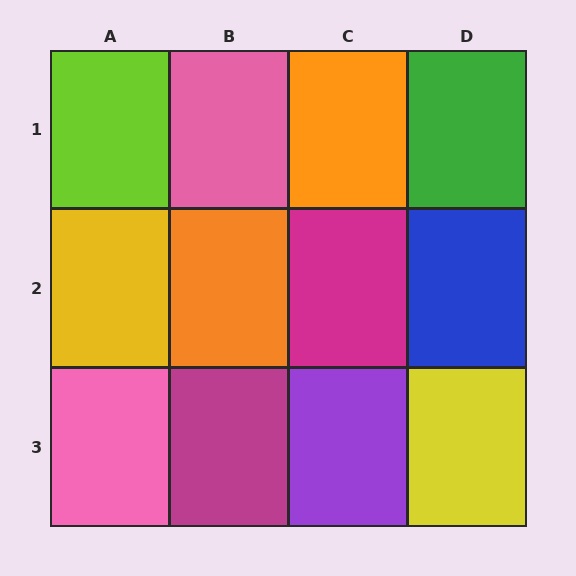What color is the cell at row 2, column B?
Orange.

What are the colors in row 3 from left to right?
Pink, magenta, purple, yellow.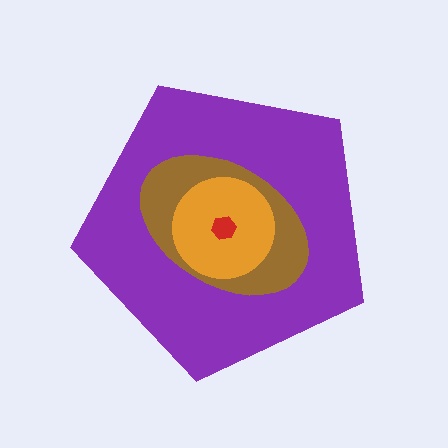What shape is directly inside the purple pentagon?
The brown ellipse.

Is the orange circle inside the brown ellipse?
Yes.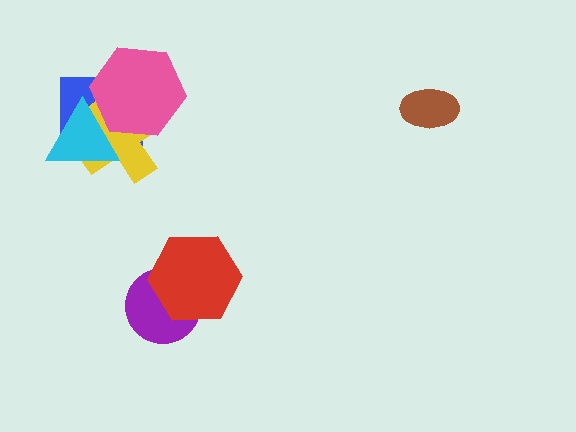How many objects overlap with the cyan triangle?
3 objects overlap with the cyan triangle.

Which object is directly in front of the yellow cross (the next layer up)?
The pink hexagon is directly in front of the yellow cross.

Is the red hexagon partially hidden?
No, no other shape covers it.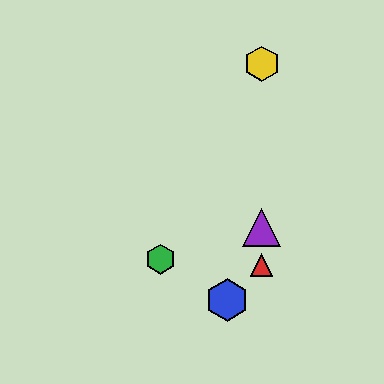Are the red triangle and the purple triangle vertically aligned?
Yes, both are at x≈262.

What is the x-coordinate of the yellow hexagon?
The yellow hexagon is at x≈262.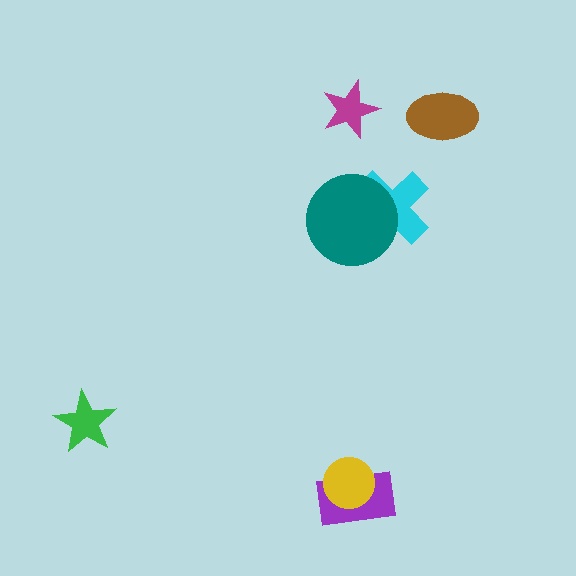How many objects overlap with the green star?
0 objects overlap with the green star.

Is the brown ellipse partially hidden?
No, no other shape covers it.